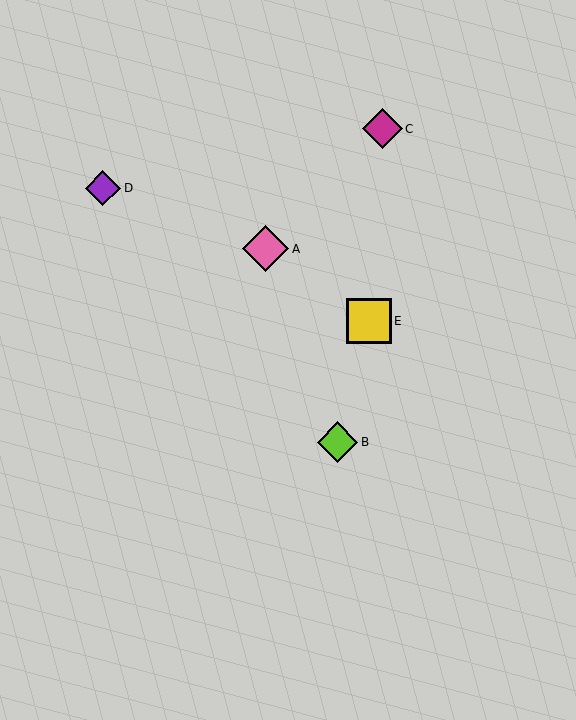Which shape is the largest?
The pink diamond (labeled A) is the largest.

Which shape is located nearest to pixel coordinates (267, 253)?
The pink diamond (labeled A) at (266, 249) is nearest to that location.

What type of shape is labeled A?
Shape A is a pink diamond.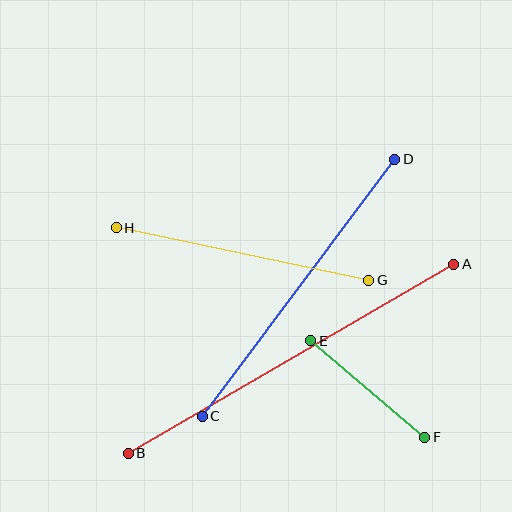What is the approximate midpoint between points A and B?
The midpoint is at approximately (291, 359) pixels.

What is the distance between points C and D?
The distance is approximately 321 pixels.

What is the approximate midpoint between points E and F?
The midpoint is at approximately (368, 389) pixels.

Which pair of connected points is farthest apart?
Points A and B are farthest apart.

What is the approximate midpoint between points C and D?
The midpoint is at approximately (298, 288) pixels.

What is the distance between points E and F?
The distance is approximately 149 pixels.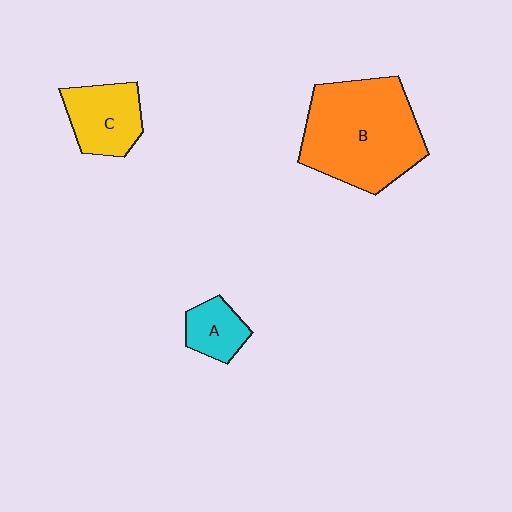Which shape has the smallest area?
Shape A (cyan).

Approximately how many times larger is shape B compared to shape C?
Approximately 2.3 times.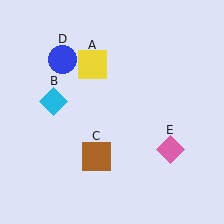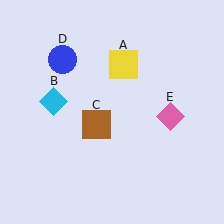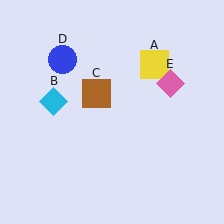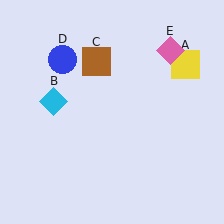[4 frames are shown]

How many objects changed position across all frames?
3 objects changed position: yellow square (object A), brown square (object C), pink diamond (object E).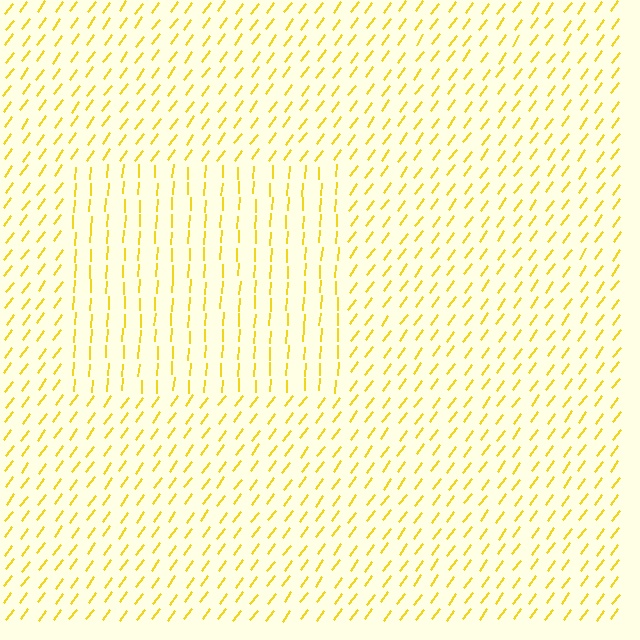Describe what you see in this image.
The image is filled with small yellow line segments. A rectangle region in the image has lines oriented differently from the surrounding lines, creating a visible texture boundary.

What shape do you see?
I see a rectangle.